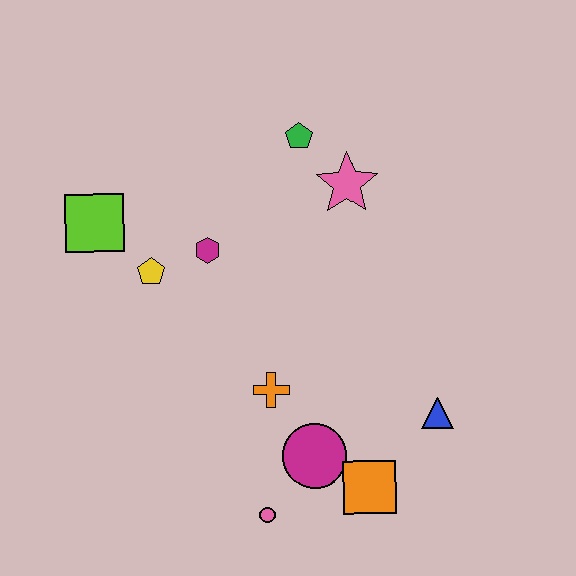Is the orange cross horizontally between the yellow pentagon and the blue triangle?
Yes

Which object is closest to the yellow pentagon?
The magenta hexagon is closest to the yellow pentagon.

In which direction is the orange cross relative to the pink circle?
The orange cross is above the pink circle.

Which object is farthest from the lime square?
The blue triangle is farthest from the lime square.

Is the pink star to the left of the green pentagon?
No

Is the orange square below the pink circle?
No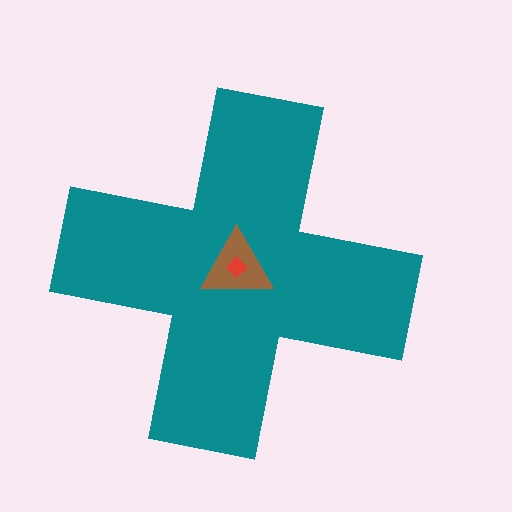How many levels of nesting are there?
3.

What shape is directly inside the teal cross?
The brown triangle.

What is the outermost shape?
The teal cross.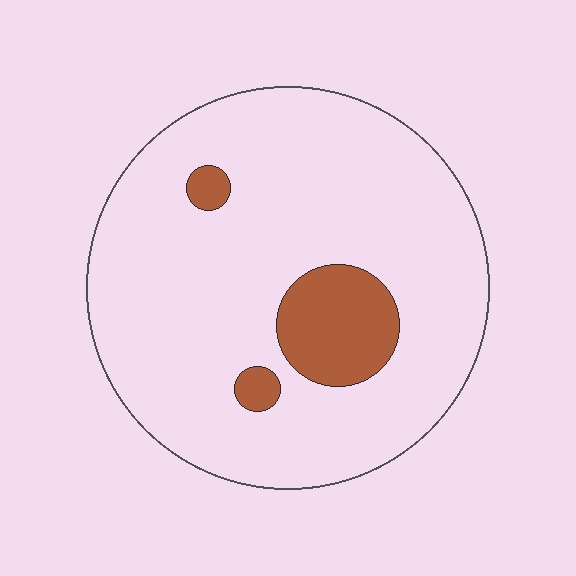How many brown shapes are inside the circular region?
3.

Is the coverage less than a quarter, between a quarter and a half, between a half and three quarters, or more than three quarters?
Less than a quarter.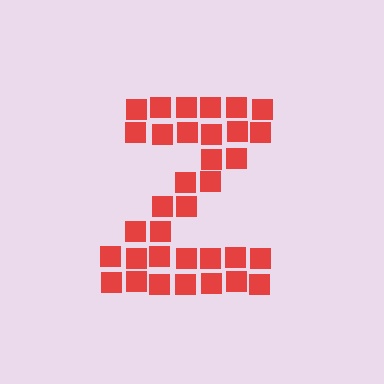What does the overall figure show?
The overall figure shows the letter Z.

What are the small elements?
The small elements are squares.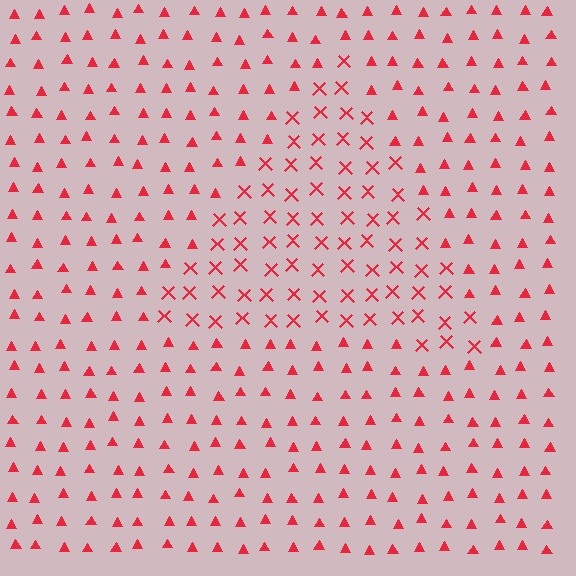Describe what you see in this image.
The image is filled with small red elements arranged in a uniform grid. A triangle-shaped region contains X marks, while the surrounding area contains triangles. The boundary is defined purely by the change in element shape.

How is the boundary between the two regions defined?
The boundary is defined by a change in element shape: X marks inside vs. triangles outside. All elements share the same color and spacing.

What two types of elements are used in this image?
The image uses X marks inside the triangle region and triangles outside it.